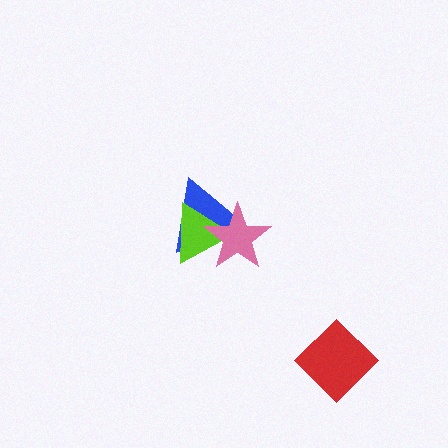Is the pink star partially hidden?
No, no other shape covers it.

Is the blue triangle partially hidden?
Yes, it is partially covered by another shape.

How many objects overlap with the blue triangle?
2 objects overlap with the blue triangle.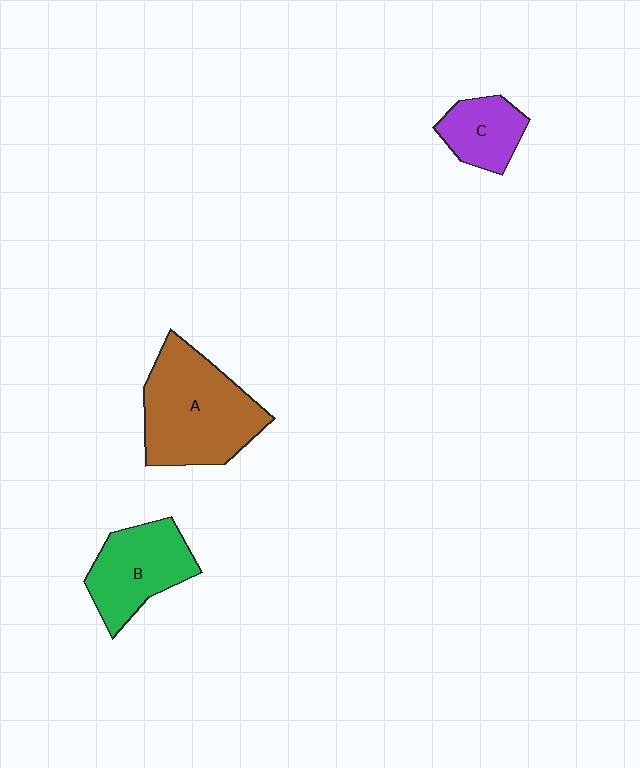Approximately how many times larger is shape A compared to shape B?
Approximately 1.5 times.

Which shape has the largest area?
Shape A (brown).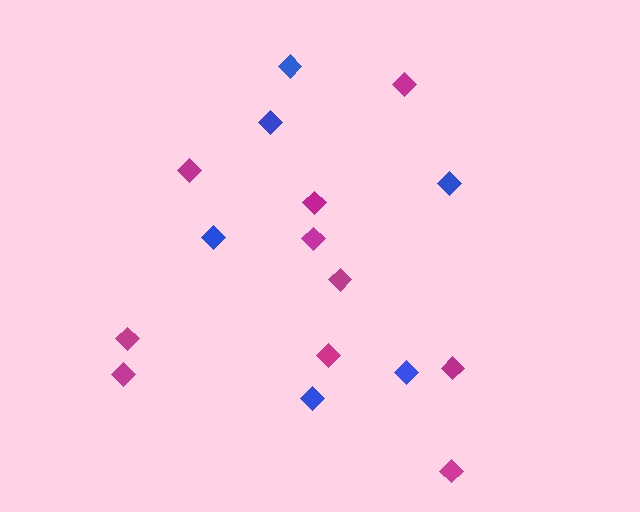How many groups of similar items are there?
There are 2 groups: one group of magenta diamonds (10) and one group of blue diamonds (6).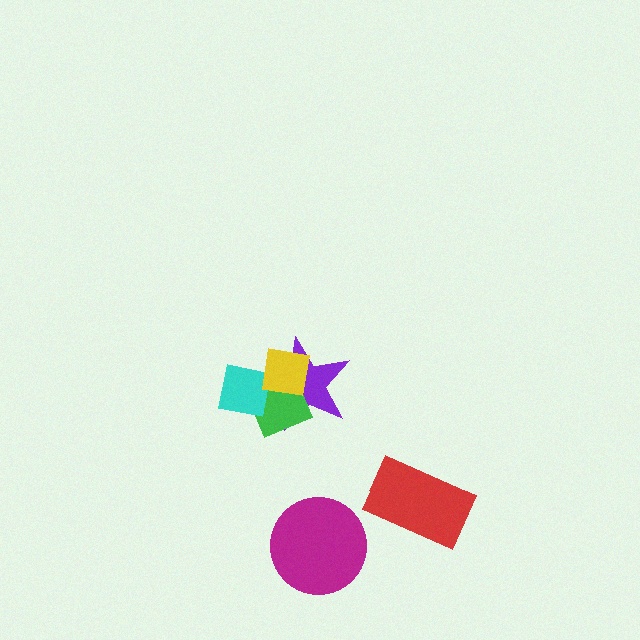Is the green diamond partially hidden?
Yes, it is partially covered by another shape.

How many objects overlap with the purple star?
3 objects overlap with the purple star.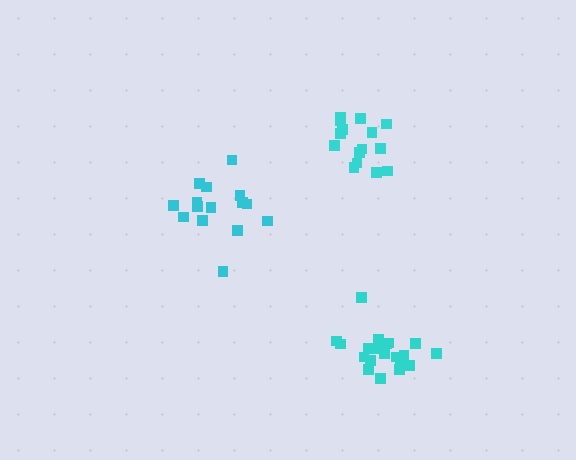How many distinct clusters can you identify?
There are 3 distinct clusters.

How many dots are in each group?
Group 1: 15 dots, Group 2: 20 dots, Group 3: 15 dots (50 total).